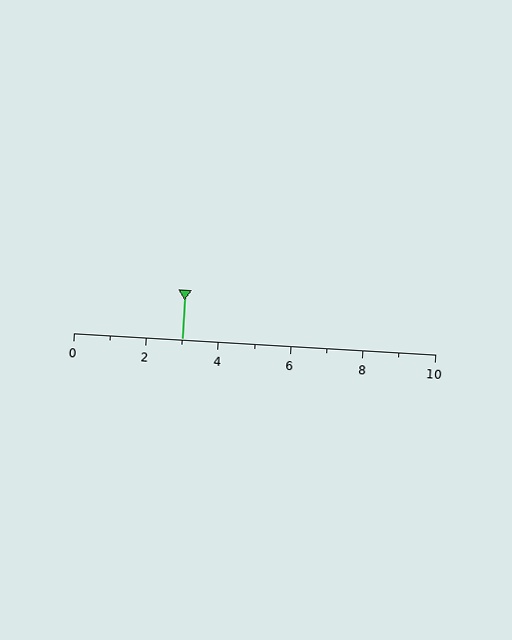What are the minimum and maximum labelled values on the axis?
The axis runs from 0 to 10.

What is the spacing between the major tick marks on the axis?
The major ticks are spaced 2 apart.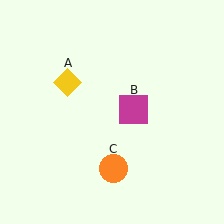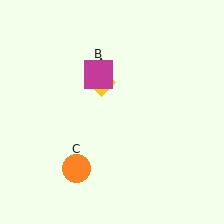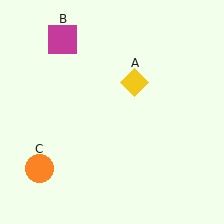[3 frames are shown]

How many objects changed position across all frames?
3 objects changed position: yellow diamond (object A), magenta square (object B), orange circle (object C).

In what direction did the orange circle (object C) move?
The orange circle (object C) moved left.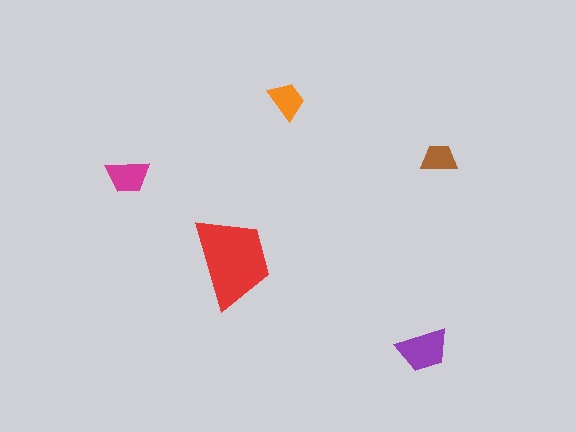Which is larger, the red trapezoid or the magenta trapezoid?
The red one.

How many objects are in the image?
There are 5 objects in the image.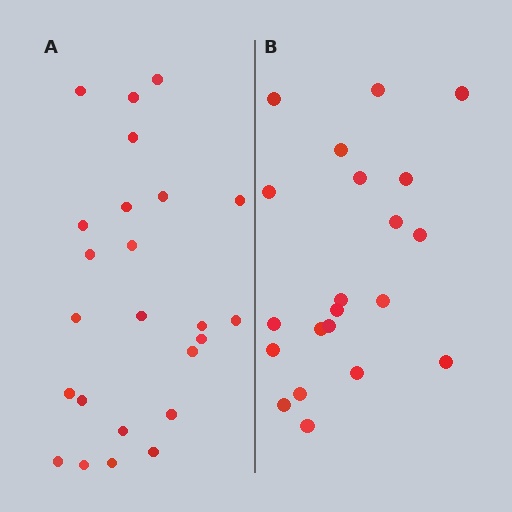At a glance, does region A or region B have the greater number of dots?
Region A (the left region) has more dots.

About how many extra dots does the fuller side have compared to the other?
Region A has just a few more — roughly 2 or 3 more dots than region B.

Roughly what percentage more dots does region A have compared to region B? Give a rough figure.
About 15% more.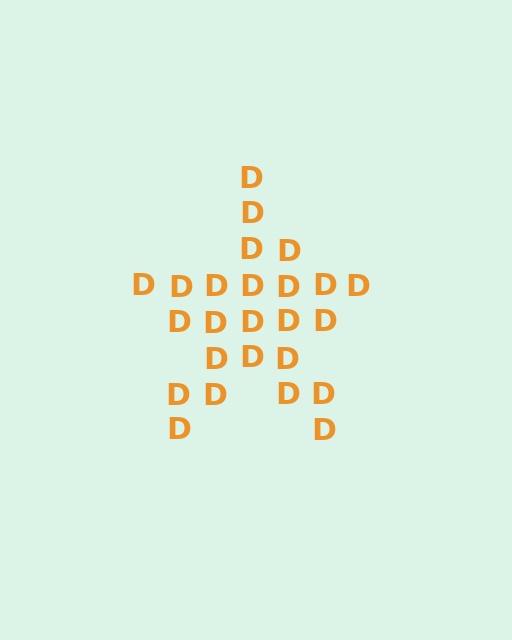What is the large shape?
The large shape is a star.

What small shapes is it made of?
It is made of small letter D's.